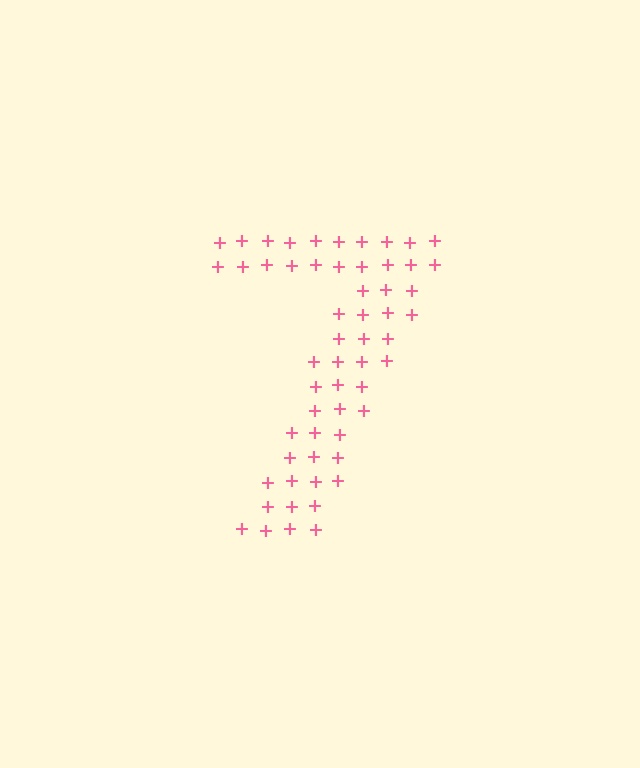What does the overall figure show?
The overall figure shows the digit 7.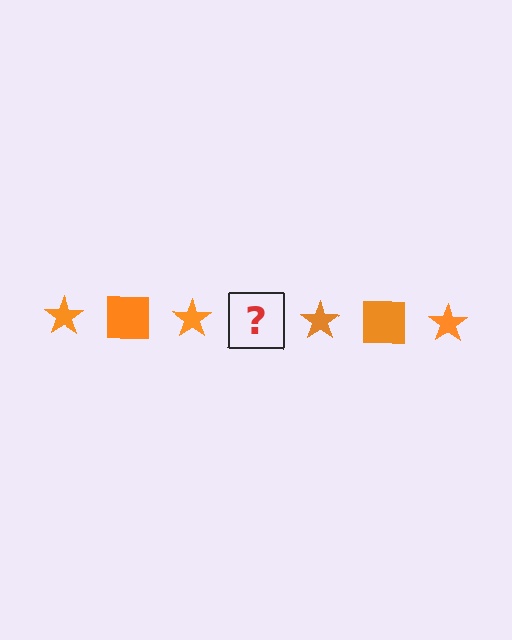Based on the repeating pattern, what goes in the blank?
The blank should be an orange square.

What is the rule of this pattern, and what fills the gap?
The rule is that the pattern cycles through star, square shapes in orange. The gap should be filled with an orange square.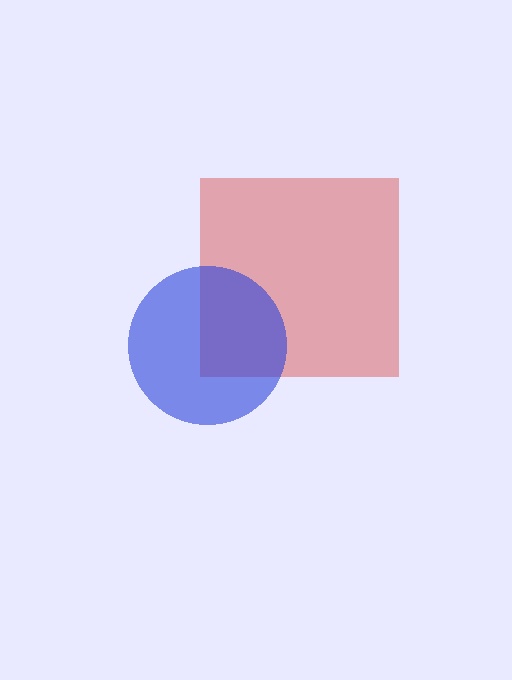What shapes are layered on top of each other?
The layered shapes are: a red square, a blue circle.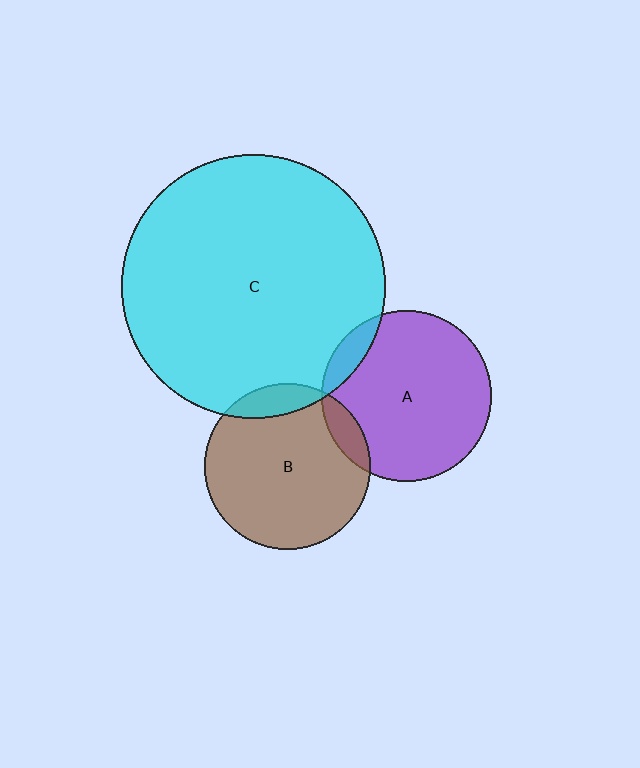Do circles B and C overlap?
Yes.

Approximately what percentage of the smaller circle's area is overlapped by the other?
Approximately 10%.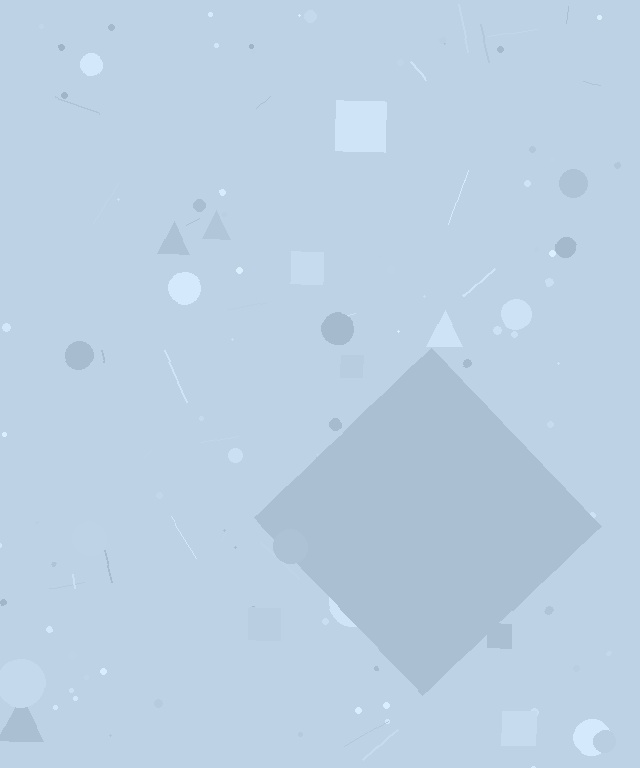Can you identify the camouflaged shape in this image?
The camouflaged shape is a diamond.